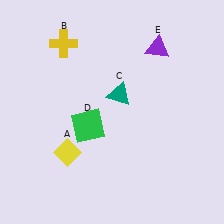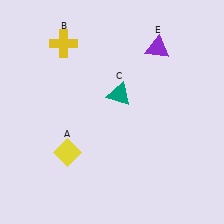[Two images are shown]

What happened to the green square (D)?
The green square (D) was removed in Image 2. It was in the bottom-left area of Image 1.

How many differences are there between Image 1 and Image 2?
There is 1 difference between the two images.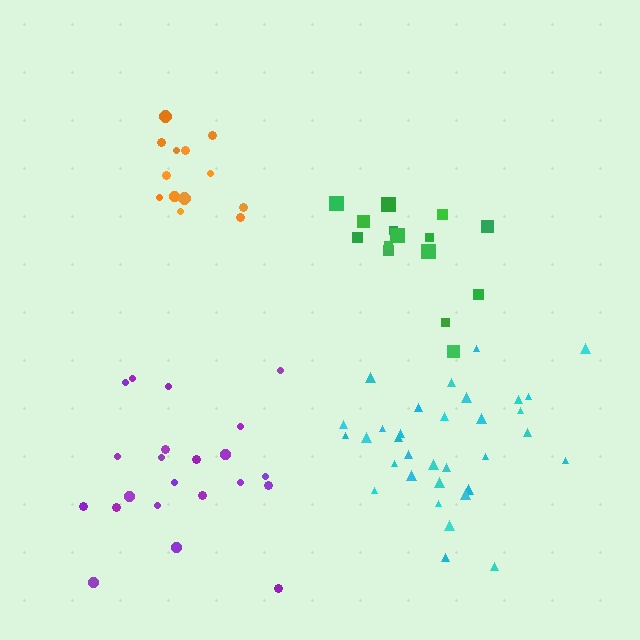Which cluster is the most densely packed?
Orange.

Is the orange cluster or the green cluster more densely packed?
Orange.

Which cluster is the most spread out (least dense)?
Purple.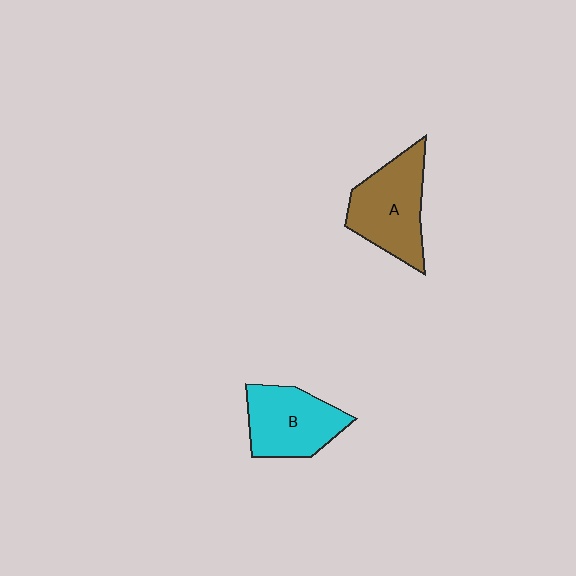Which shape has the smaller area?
Shape B (cyan).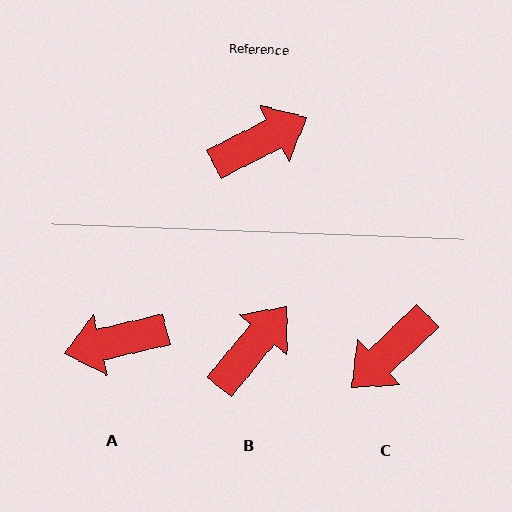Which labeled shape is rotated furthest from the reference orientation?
A, about 166 degrees away.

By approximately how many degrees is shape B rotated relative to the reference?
Approximately 23 degrees counter-clockwise.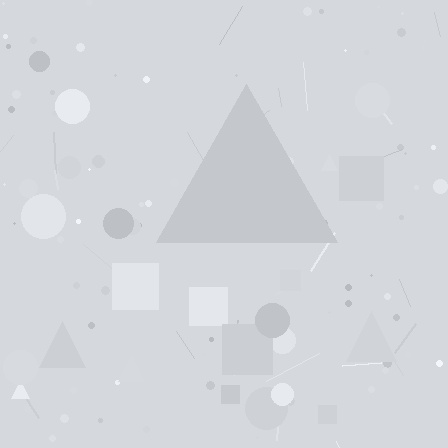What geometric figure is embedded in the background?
A triangle is embedded in the background.